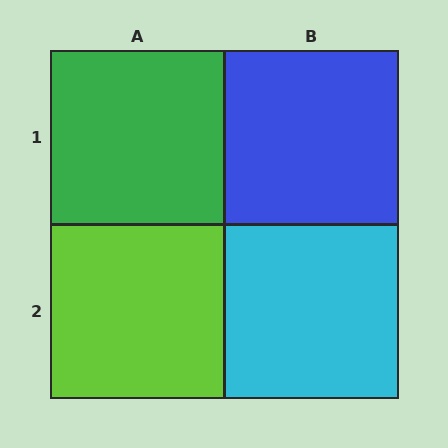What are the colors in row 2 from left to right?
Lime, cyan.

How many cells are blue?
1 cell is blue.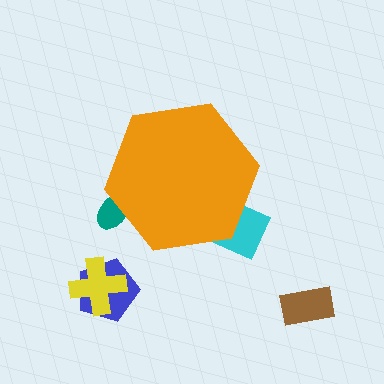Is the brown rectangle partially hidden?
No, the brown rectangle is fully visible.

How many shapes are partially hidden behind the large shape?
2 shapes are partially hidden.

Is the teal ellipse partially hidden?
Yes, the teal ellipse is partially hidden behind the orange hexagon.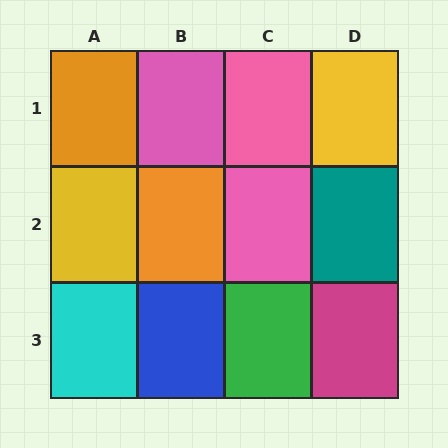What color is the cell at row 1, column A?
Orange.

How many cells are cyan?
1 cell is cyan.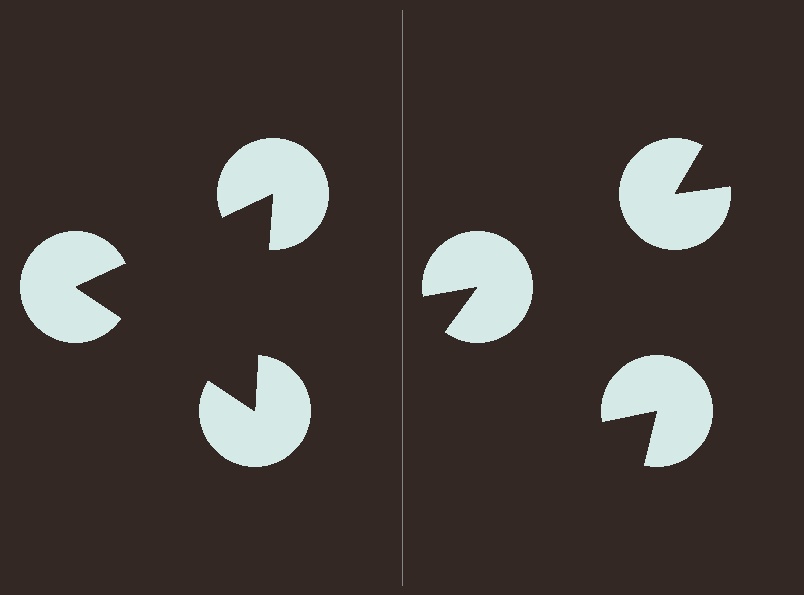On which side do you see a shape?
An illusory triangle appears on the left side. On the right side the wedge cuts are rotated, so no coherent shape forms.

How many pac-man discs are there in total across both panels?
6 — 3 on each side.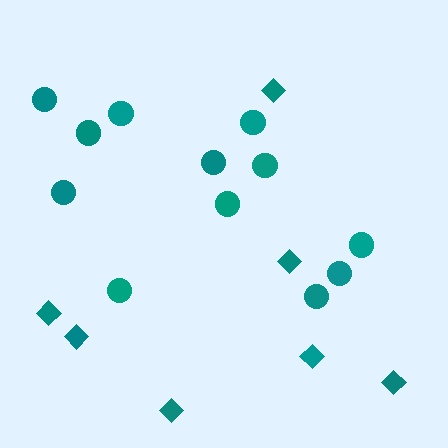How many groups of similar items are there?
There are 2 groups: one group of circles (12) and one group of diamonds (7).